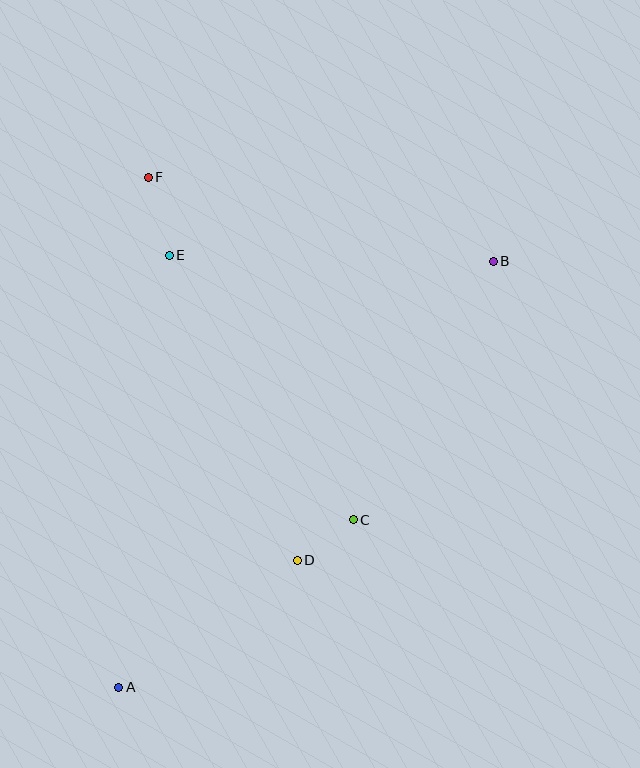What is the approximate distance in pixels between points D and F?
The distance between D and F is approximately 411 pixels.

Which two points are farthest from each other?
Points A and B are farthest from each other.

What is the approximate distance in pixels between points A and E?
The distance between A and E is approximately 435 pixels.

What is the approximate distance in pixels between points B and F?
The distance between B and F is approximately 355 pixels.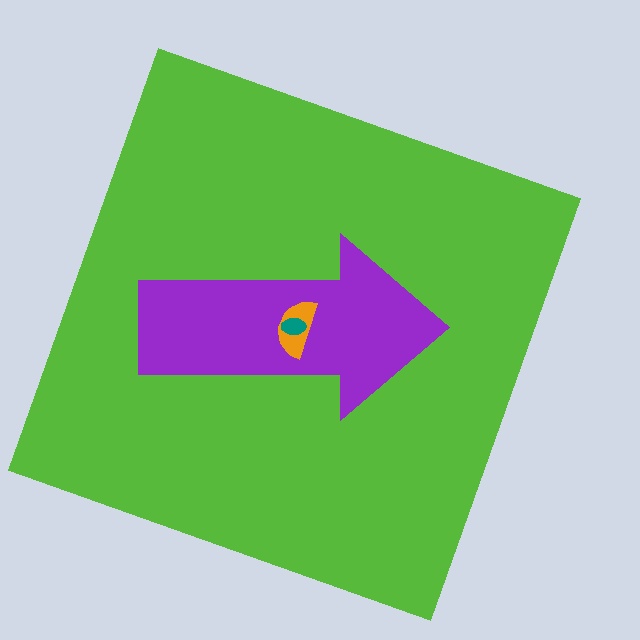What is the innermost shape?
The teal ellipse.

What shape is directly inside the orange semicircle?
The teal ellipse.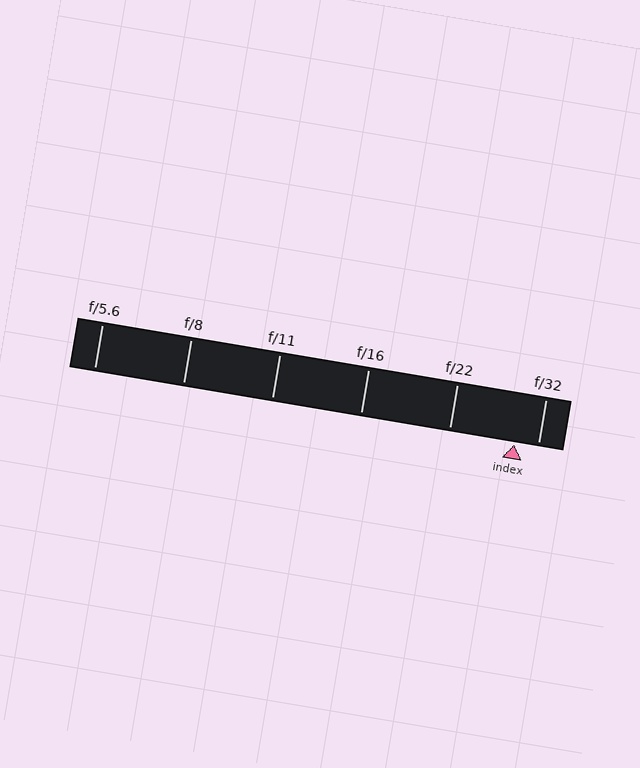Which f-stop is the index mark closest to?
The index mark is closest to f/32.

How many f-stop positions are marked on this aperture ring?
There are 6 f-stop positions marked.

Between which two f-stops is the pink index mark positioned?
The index mark is between f/22 and f/32.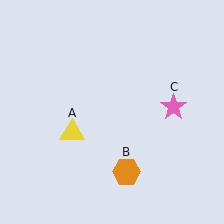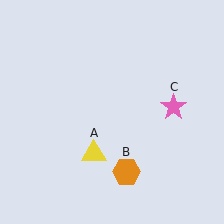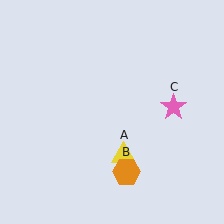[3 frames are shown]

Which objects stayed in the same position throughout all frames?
Orange hexagon (object B) and pink star (object C) remained stationary.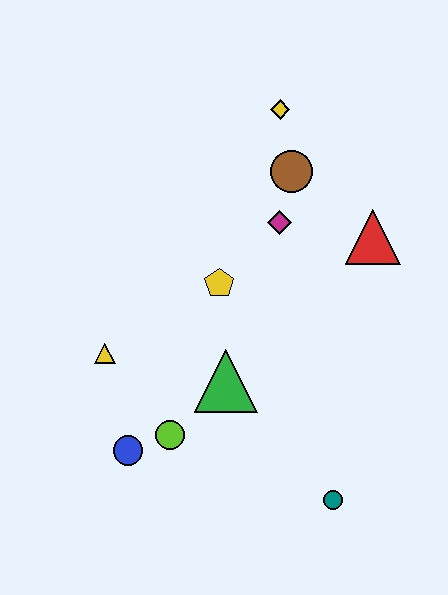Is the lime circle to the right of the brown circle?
No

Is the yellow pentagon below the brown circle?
Yes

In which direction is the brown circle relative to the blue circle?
The brown circle is above the blue circle.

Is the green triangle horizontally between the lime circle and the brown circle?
Yes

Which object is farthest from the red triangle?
The blue circle is farthest from the red triangle.